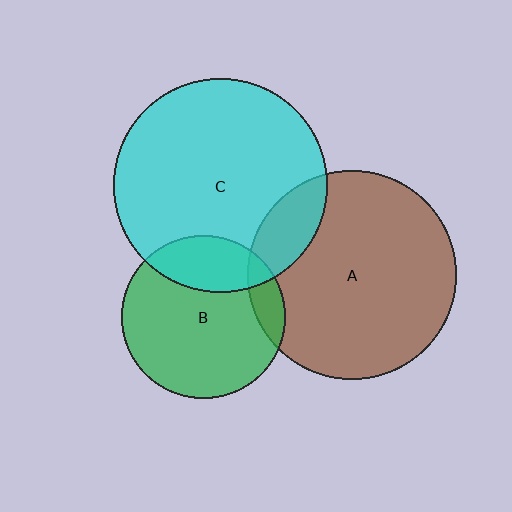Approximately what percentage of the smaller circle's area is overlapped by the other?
Approximately 25%.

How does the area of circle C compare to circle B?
Approximately 1.7 times.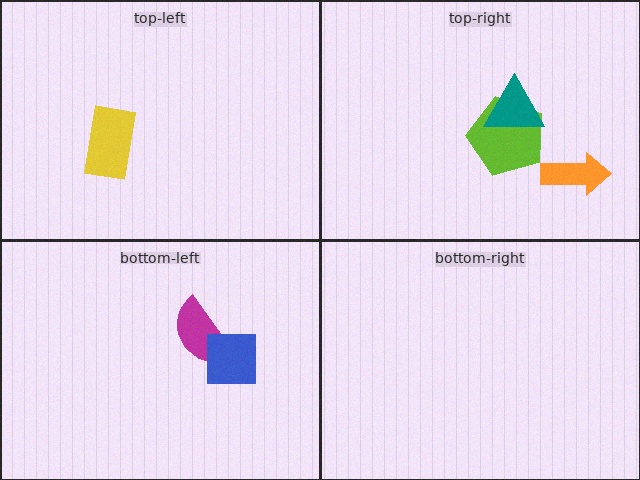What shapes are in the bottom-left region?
The magenta semicircle, the blue square.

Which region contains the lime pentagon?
The top-right region.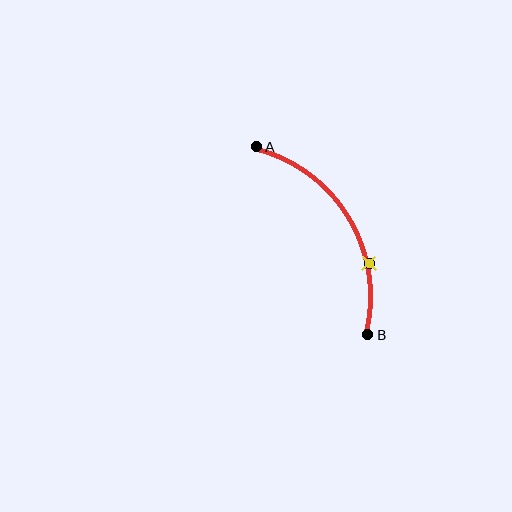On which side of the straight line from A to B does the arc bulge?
The arc bulges to the right of the straight line connecting A and B.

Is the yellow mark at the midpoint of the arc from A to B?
No. The yellow mark lies on the arc but is closer to endpoint B. The arc midpoint would be at the point on the curve equidistant along the arc from both A and B.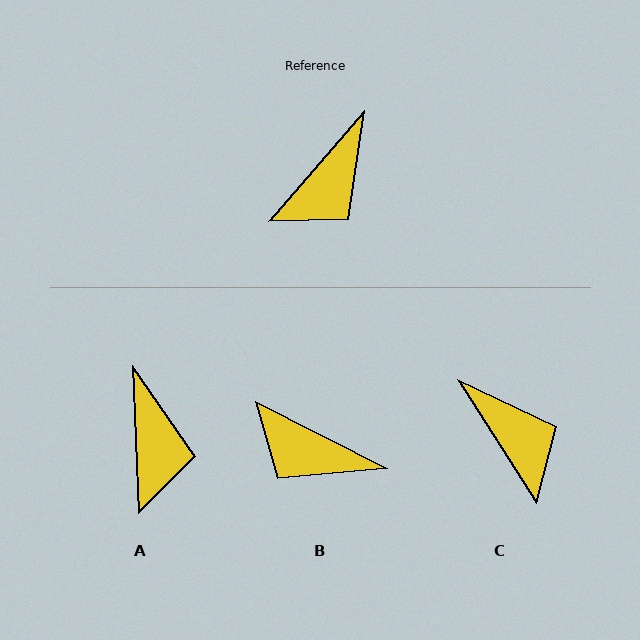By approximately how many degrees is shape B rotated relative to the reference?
Approximately 76 degrees clockwise.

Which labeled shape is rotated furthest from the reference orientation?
B, about 76 degrees away.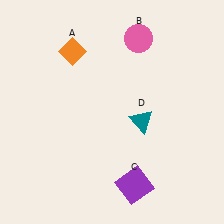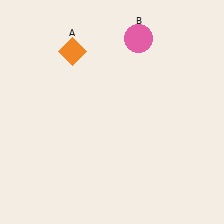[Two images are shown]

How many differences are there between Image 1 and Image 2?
There are 2 differences between the two images.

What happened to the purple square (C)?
The purple square (C) was removed in Image 2. It was in the bottom-right area of Image 1.